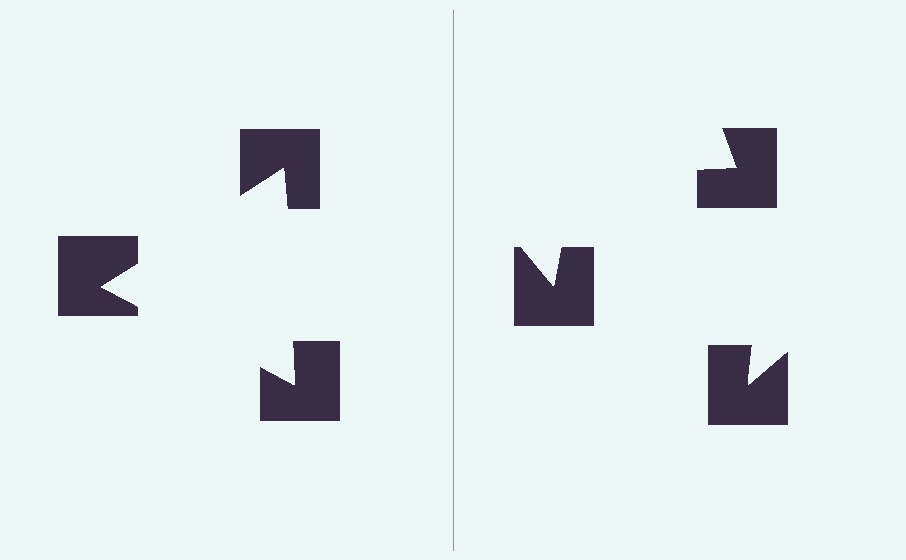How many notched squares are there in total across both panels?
6 — 3 on each side.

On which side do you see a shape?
An illusory triangle appears on the left side. On the right side the wedge cuts are rotated, so no coherent shape forms.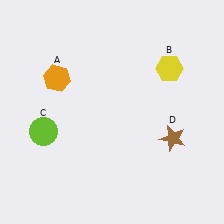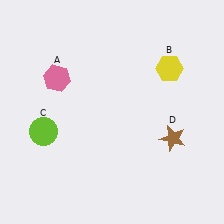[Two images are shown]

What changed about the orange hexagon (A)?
In Image 1, A is orange. In Image 2, it changed to pink.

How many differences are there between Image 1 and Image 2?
There is 1 difference between the two images.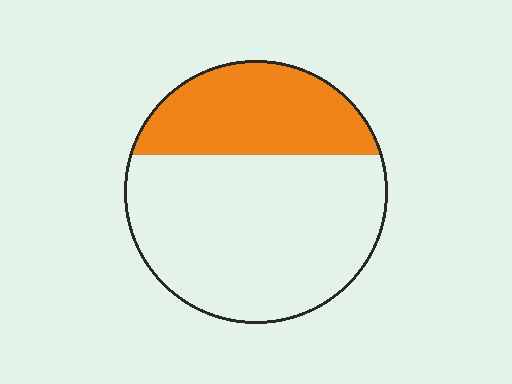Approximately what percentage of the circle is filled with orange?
Approximately 30%.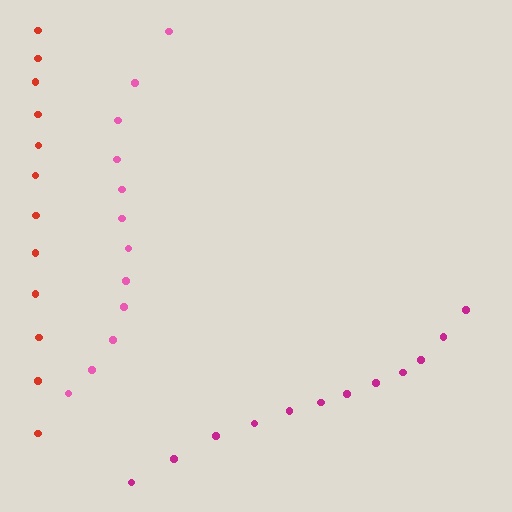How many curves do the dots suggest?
There are 3 distinct paths.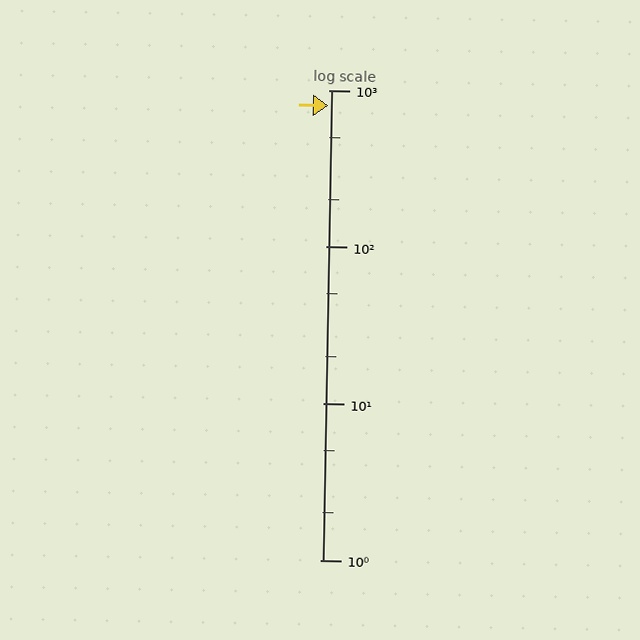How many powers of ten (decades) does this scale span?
The scale spans 3 decades, from 1 to 1000.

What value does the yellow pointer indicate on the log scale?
The pointer indicates approximately 800.